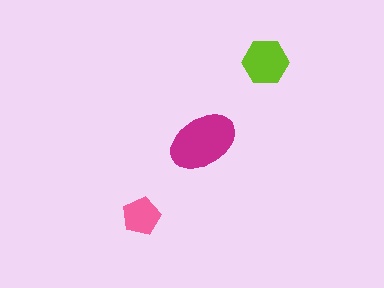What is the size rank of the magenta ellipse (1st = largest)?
1st.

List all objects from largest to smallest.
The magenta ellipse, the lime hexagon, the pink pentagon.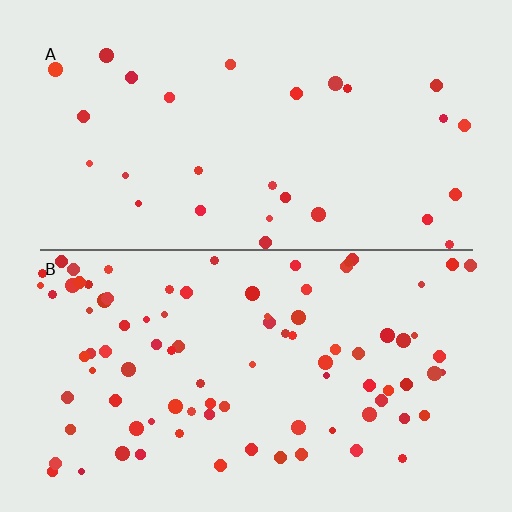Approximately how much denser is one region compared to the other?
Approximately 3.1× — region B over region A.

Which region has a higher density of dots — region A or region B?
B (the bottom).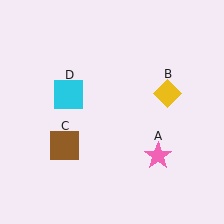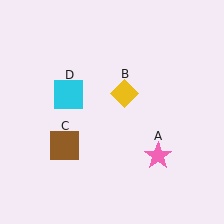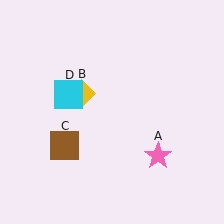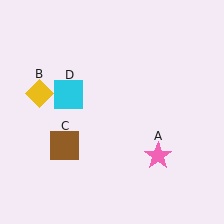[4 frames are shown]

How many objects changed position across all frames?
1 object changed position: yellow diamond (object B).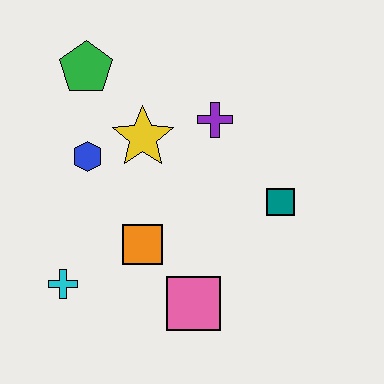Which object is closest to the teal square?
The purple cross is closest to the teal square.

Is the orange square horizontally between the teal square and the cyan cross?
Yes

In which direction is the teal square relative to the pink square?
The teal square is above the pink square.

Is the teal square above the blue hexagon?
No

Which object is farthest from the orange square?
The green pentagon is farthest from the orange square.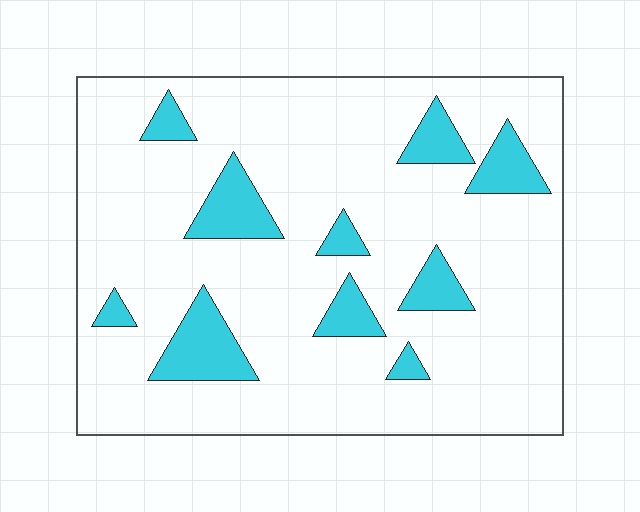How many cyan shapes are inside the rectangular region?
10.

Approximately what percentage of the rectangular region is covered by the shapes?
Approximately 15%.